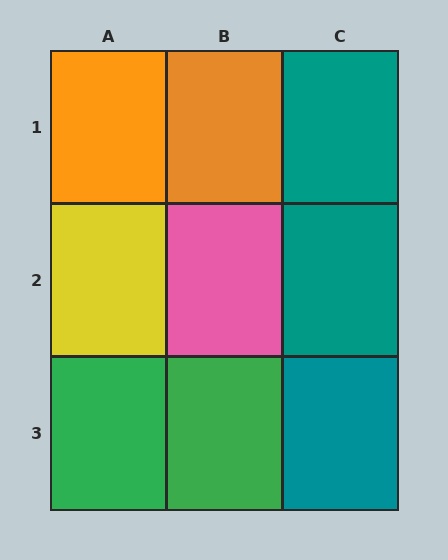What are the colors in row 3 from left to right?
Green, green, teal.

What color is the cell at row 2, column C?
Teal.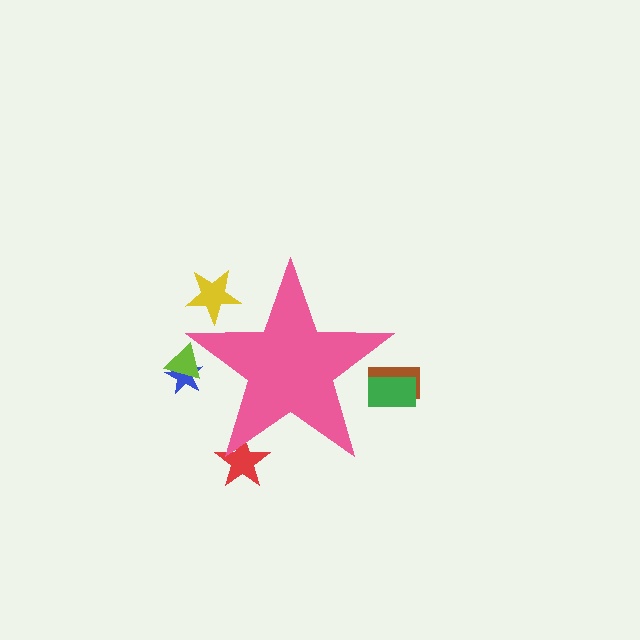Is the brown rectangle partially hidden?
Yes, the brown rectangle is partially hidden behind the pink star.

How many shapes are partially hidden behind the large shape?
6 shapes are partially hidden.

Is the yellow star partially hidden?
Yes, the yellow star is partially hidden behind the pink star.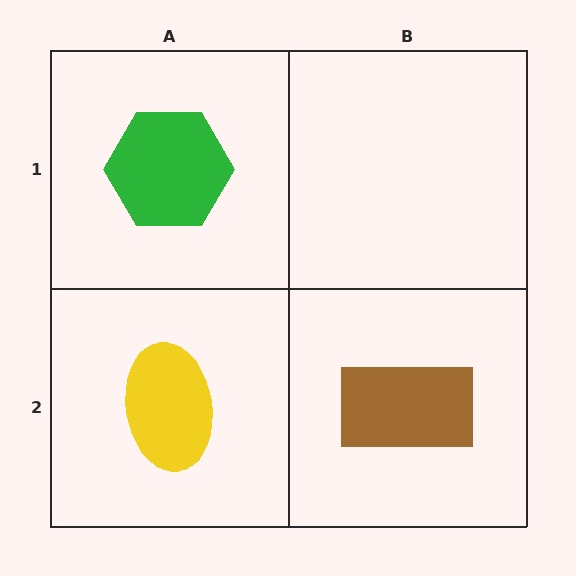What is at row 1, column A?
A green hexagon.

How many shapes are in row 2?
2 shapes.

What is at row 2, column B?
A brown rectangle.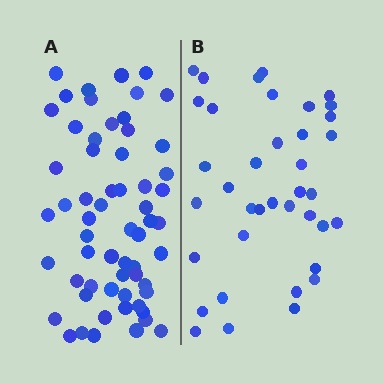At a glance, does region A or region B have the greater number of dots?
Region A (the left region) has more dots.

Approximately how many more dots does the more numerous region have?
Region A has approximately 20 more dots than region B.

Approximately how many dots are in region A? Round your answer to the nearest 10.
About 60 dots.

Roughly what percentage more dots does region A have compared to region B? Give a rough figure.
About 60% more.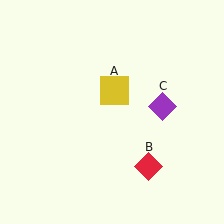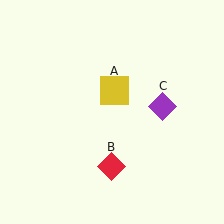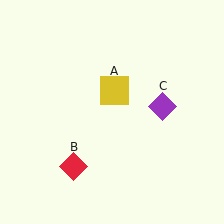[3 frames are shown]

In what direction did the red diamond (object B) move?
The red diamond (object B) moved left.